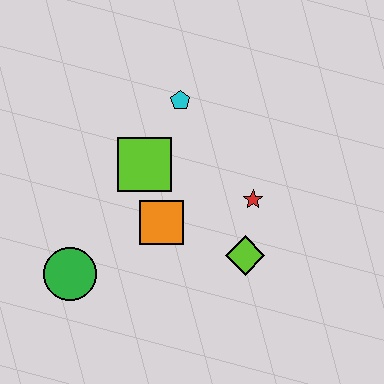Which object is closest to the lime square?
The orange square is closest to the lime square.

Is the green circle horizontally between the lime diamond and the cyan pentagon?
No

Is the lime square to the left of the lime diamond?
Yes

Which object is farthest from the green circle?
The cyan pentagon is farthest from the green circle.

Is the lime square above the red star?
Yes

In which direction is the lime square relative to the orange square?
The lime square is above the orange square.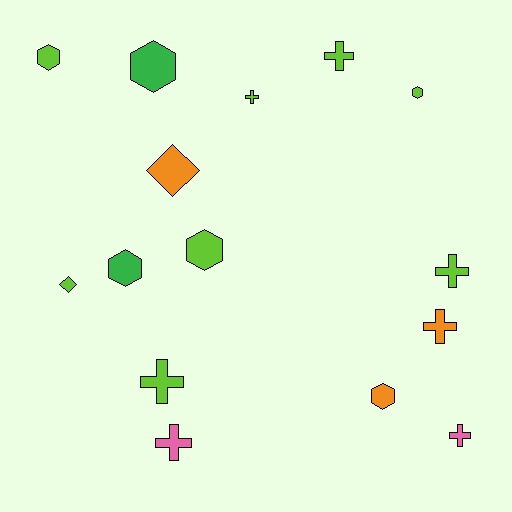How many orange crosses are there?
There is 1 orange cross.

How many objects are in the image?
There are 15 objects.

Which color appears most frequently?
Lime, with 8 objects.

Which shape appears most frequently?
Cross, with 7 objects.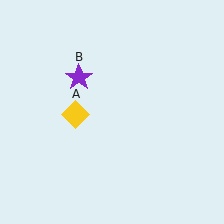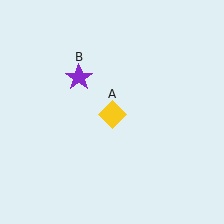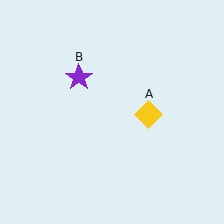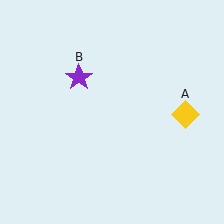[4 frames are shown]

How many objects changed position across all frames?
1 object changed position: yellow diamond (object A).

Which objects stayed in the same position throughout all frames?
Purple star (object B) remained stationary.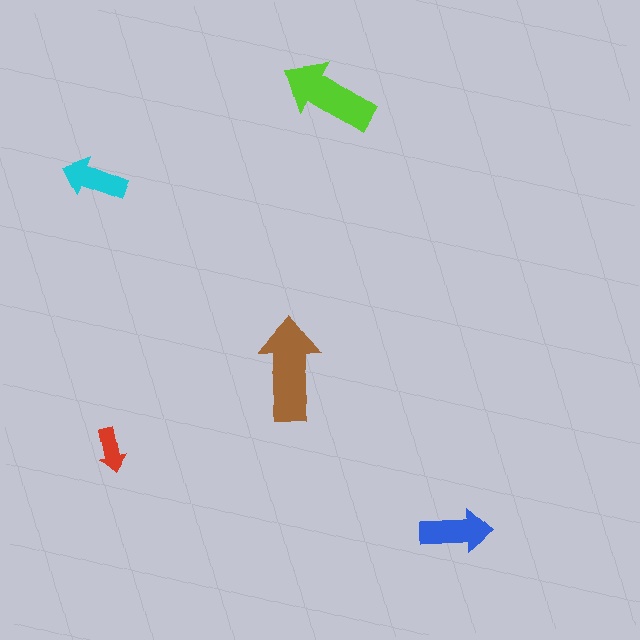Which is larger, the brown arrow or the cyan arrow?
The brown one.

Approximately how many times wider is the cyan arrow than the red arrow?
About 1.5 times wider.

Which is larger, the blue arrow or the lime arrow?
The lime one.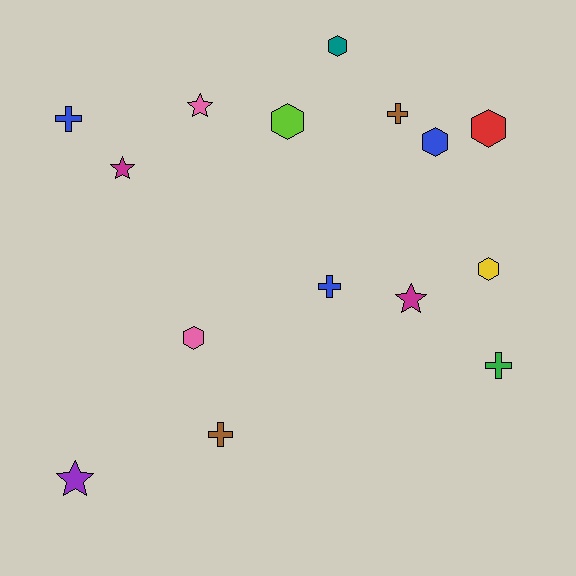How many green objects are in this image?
There is 1 green object.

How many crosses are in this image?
There are 5 crosses.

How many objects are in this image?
There are 15 objects.